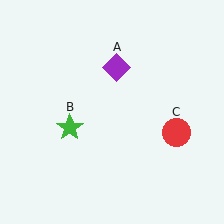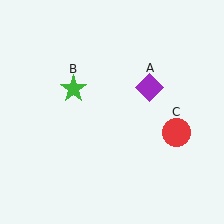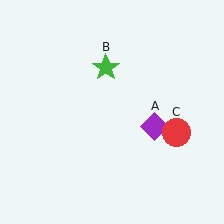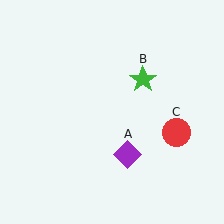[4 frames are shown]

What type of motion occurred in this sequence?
The purple diamond (object A), green star (object B) rotated clockwise around the center of the scene.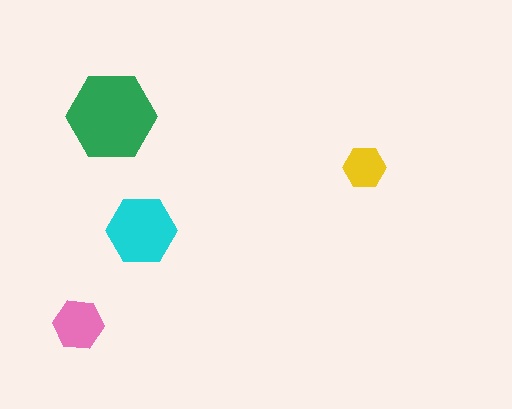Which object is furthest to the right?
The yellow hexagon is rightmost.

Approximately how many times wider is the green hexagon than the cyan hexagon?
About 1.5 times wider.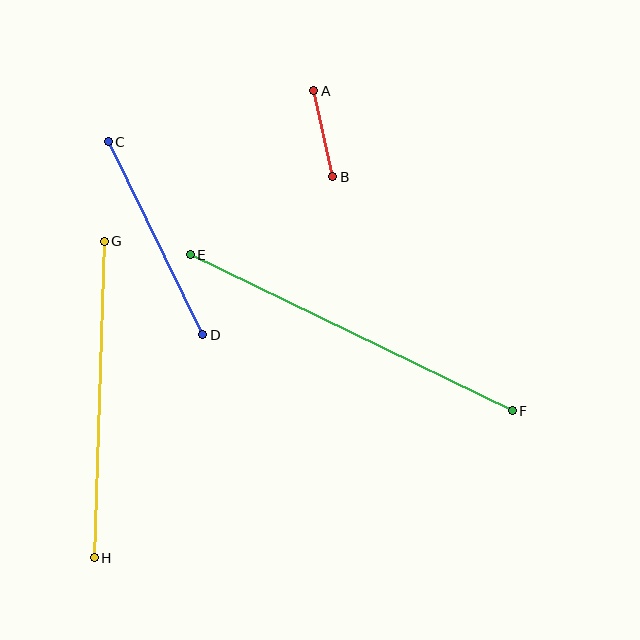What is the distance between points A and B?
The distance is approximately 88 pixels.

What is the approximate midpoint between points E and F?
The midpoint is at approximately (351, 333) pixels.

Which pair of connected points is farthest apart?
Points E and F are farthest apart.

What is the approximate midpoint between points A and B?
The midpoint is at approximately (323, 134) pixels.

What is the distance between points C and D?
The distance is approximately 215 pixels.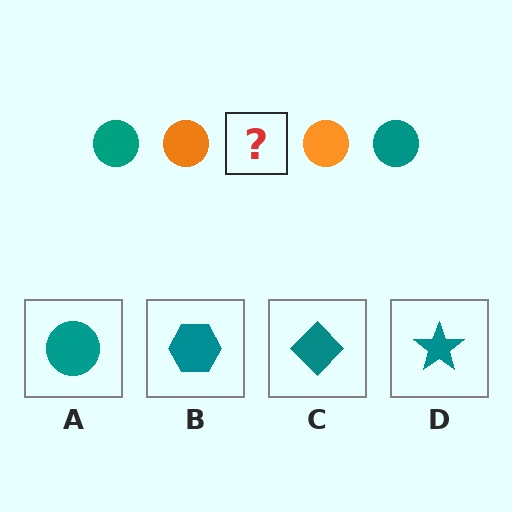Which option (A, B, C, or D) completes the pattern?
A.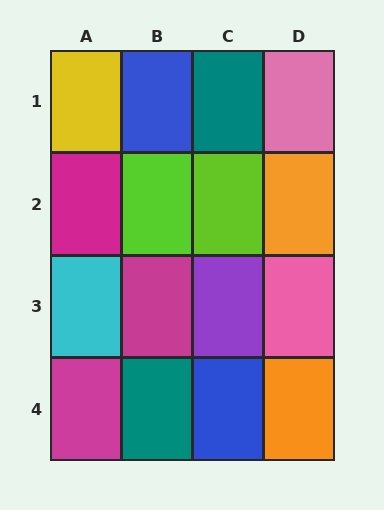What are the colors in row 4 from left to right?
Magenta, teal, blue, orange.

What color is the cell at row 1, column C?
Teal.